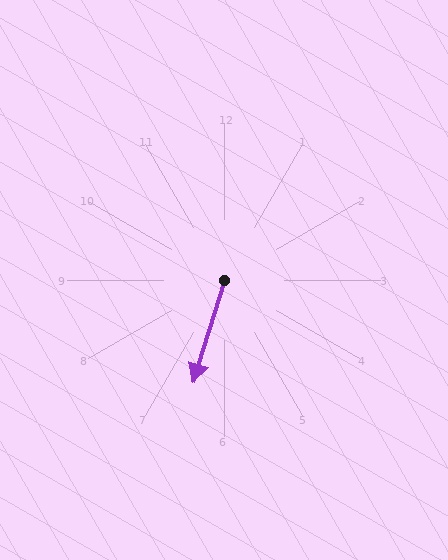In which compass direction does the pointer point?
South.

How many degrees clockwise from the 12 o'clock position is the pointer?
Approximately 197 degrees.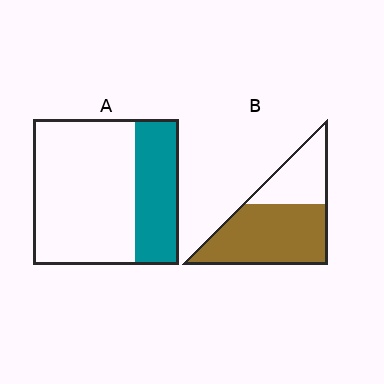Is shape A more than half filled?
No.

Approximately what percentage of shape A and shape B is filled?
A is approximately 30% and B is approximately 65%.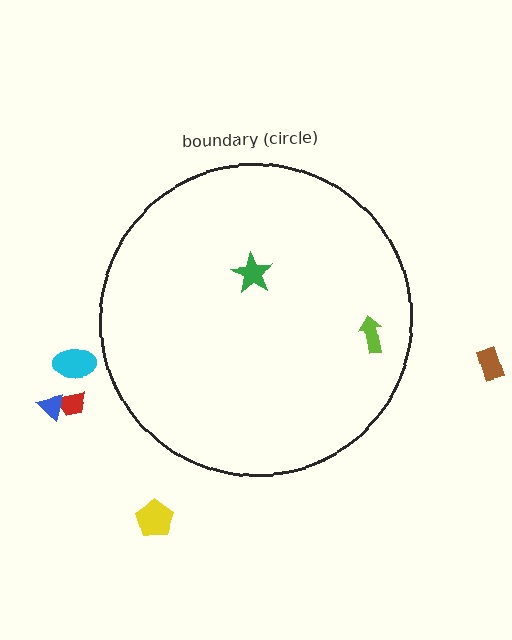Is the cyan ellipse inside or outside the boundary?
Outside.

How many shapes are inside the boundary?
2 inside, 5 outside.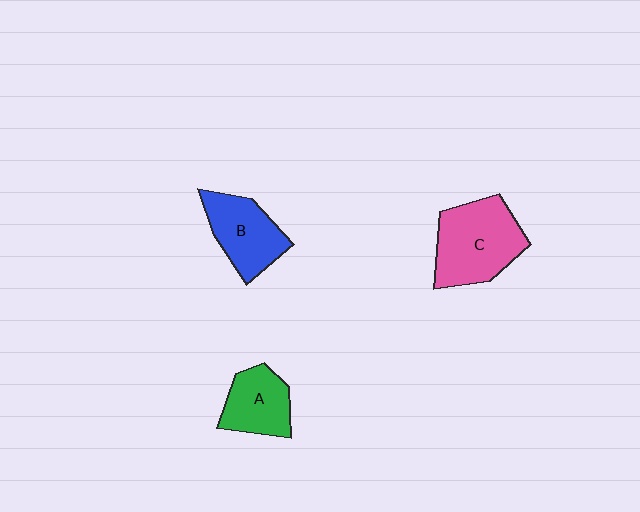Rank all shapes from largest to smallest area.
From largest to smallest: C (pink), B (blue), A (green).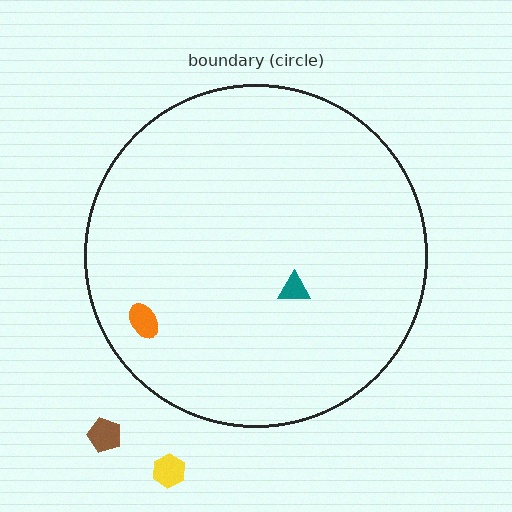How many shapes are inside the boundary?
2 inside, 2 outside.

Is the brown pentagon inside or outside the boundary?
Outside.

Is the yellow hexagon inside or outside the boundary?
Outside.